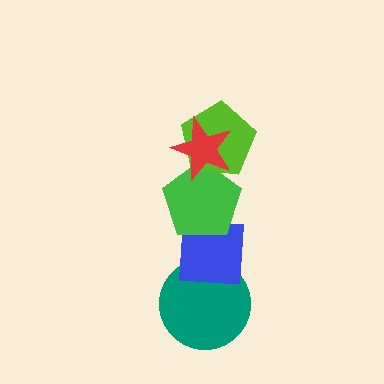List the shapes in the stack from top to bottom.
From top to bottom: the red star, the lime pentagon, the green pentagon, the blue square, the teal circle.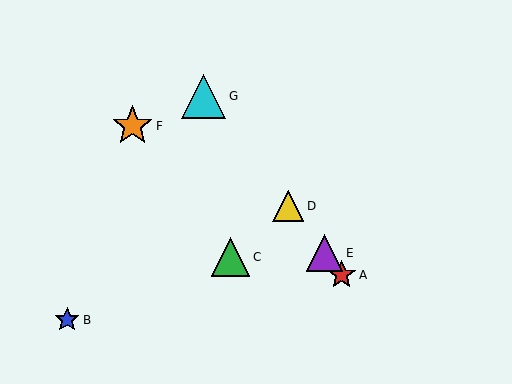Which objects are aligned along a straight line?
Objects A, D, E, G are aligned along a straight line.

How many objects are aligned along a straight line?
4 objects (A, D, E, G) are aligned along a straight line.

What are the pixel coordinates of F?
Object F is at (132, 126).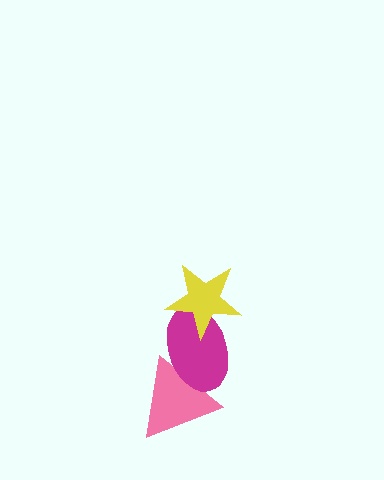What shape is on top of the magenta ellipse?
The yellow star is on top of the magenta ellipse.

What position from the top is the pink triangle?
The pink triangle is 3rd from the top.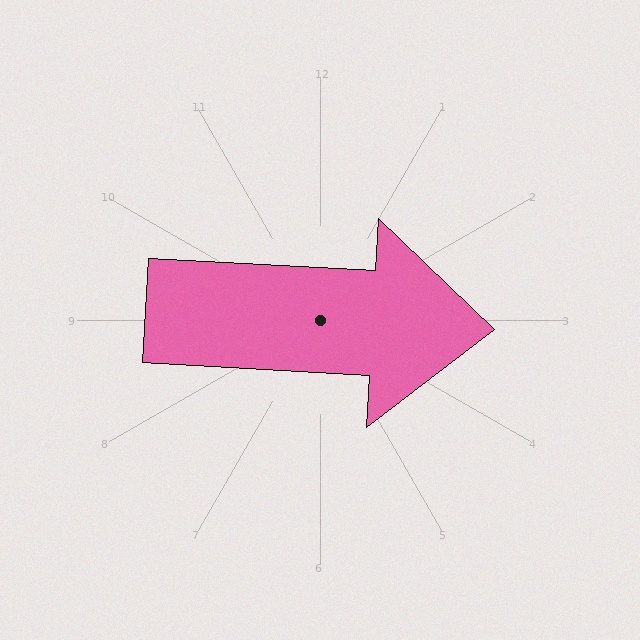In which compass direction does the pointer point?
East.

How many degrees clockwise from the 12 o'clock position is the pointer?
Approximately 93 degrees.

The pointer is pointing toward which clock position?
Roughly 3 o'clock.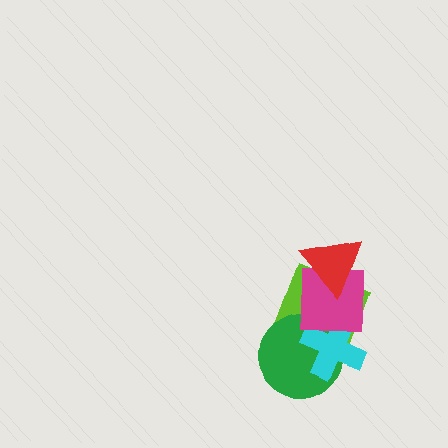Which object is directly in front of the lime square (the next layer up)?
The green circle is directly in front of the lime square.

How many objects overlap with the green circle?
3 objects overlap with the green circle.